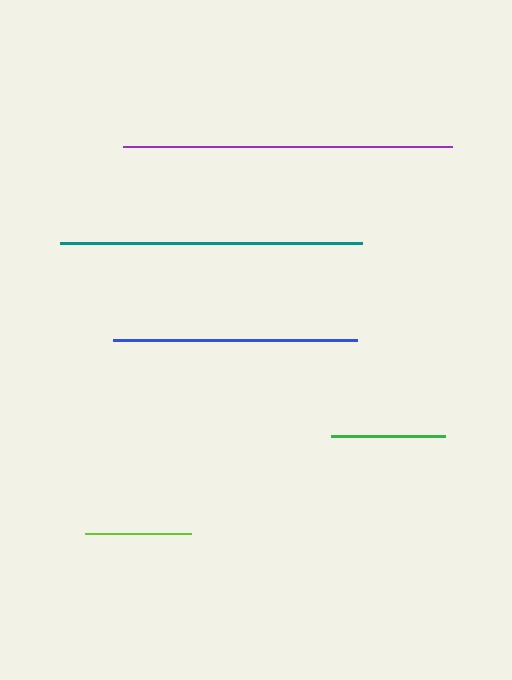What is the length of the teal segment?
The teal segment is approximately 303 pixels long.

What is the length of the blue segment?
The blue segment is approximately 244 pixels long.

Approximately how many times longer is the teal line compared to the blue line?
The teal line is approximately 1.2 times the length of the blue line.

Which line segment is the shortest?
The lime line is the shortest at approximately 105 pixels.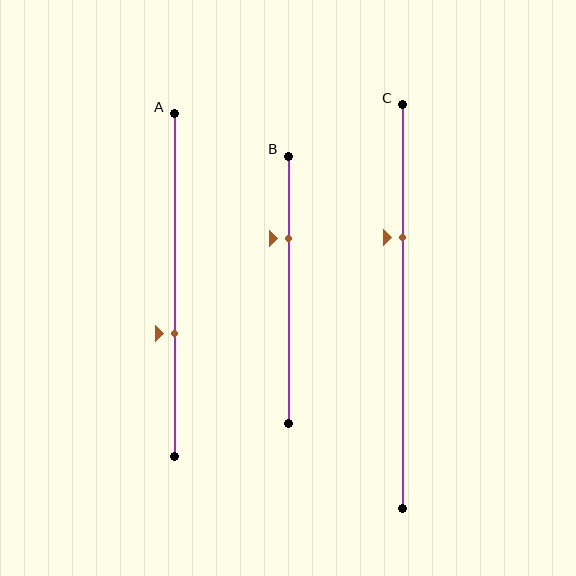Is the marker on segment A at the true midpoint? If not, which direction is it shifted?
No, the marker on segment A is shifted downward by about 14% of the segment length.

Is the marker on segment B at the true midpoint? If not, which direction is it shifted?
No, the marker on segment B is shifted upward by about 19% of the segment length.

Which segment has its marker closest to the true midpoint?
Segment A has its marker closest to the true midpoint.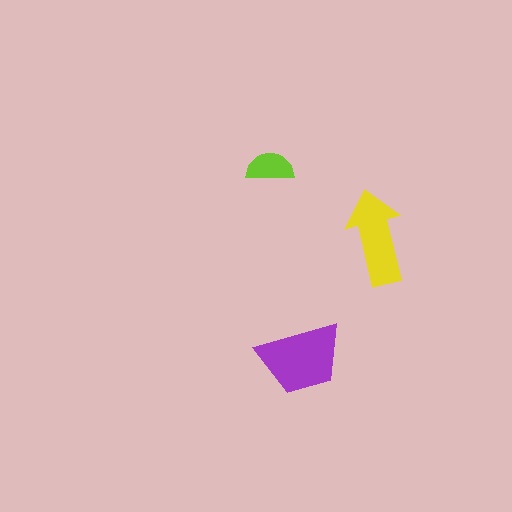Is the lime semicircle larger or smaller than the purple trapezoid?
Smaller.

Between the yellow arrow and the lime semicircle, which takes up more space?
The yellow arrow.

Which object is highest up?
The lime semicircle is topmost.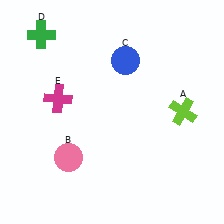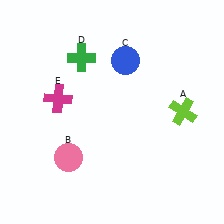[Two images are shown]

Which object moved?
The green cross (D) moved right.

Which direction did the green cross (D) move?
The green cross (D) moved right.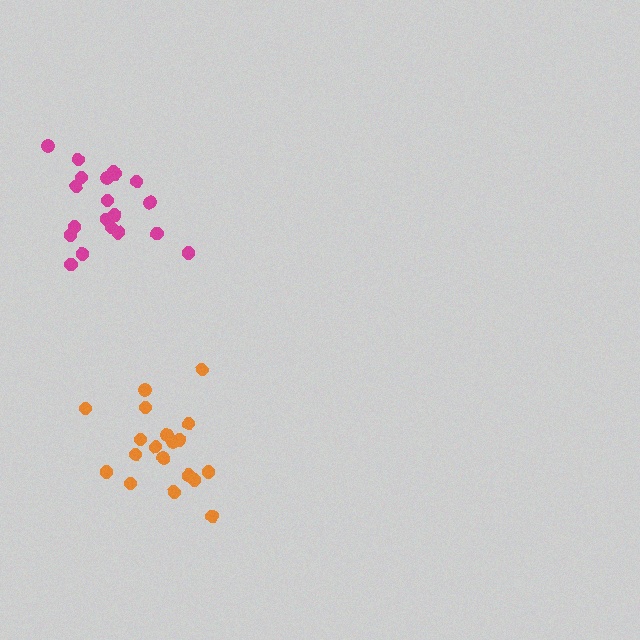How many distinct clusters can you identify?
There are 2 distinct clusters.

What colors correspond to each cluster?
The clusters are colored: orange, magenta.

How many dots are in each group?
Group 1: 19 dots, Group 2: 20 dots (39 total).